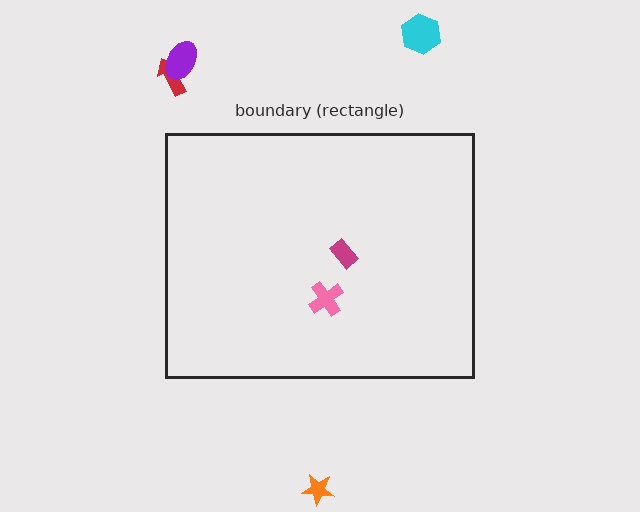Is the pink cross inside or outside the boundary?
Inside.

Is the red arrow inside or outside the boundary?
Outside.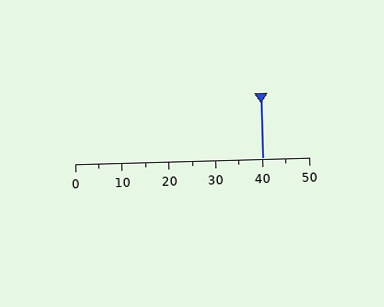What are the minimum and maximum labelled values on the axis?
The axis runs from 0 to 50.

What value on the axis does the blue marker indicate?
The marker indicates approximately 40.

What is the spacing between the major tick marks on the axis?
The major ticks are spaced 10 apart.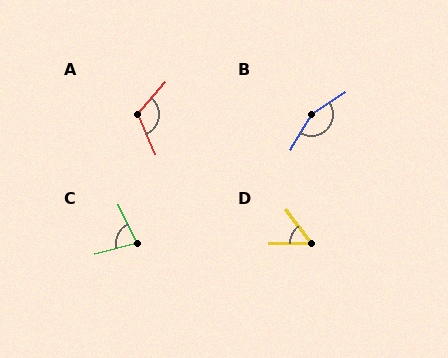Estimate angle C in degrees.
Approximately 79 degrees.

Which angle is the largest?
B, at approximately 154 degrees.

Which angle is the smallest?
D, at approximately 53 degrees.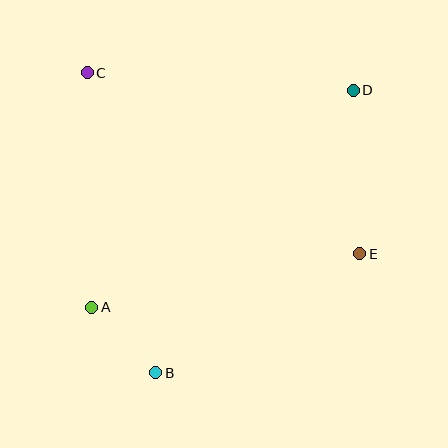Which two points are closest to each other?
Points A and B are closest to each other.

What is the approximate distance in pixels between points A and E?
The distance between A and E is approximately 273 pixels.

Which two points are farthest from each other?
Points B and D are farthest from each other.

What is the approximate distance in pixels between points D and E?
The distance between D and E is approximately 164 pixels.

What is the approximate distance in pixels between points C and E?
The distance between C and E is approximately 327 pixels.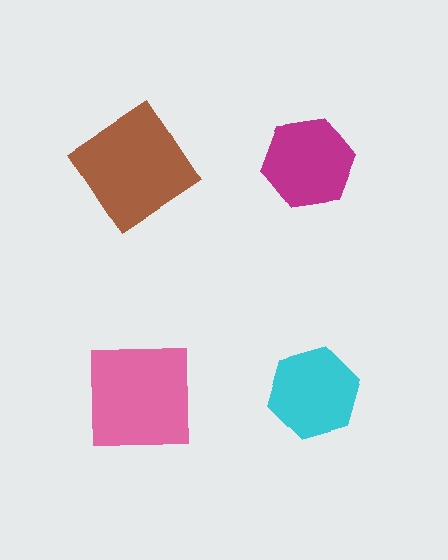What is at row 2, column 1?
A pink square.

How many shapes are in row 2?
2 shapes.